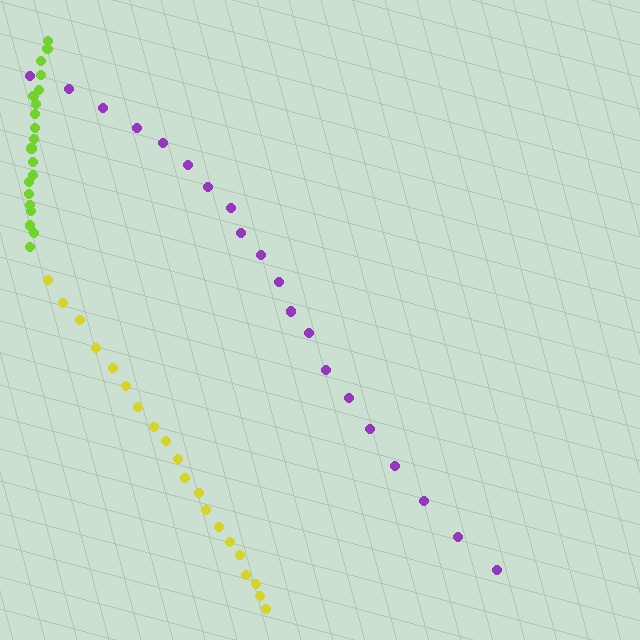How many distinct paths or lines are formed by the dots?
There are 3 distinct paths.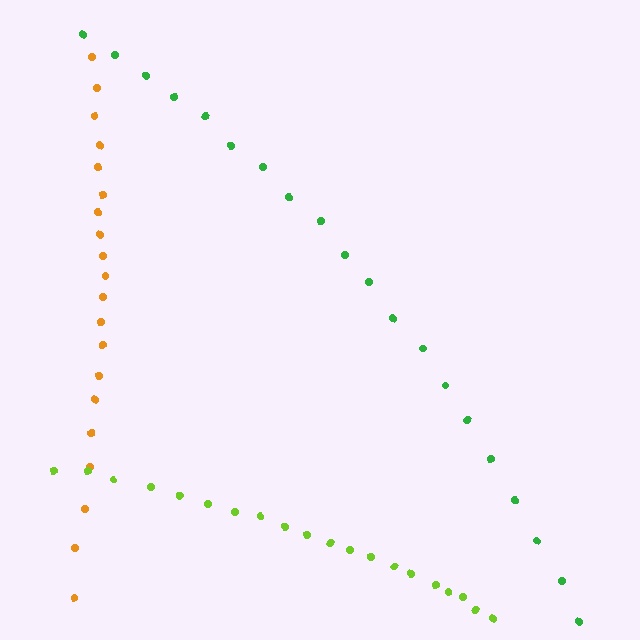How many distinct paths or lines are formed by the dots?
There are 3 distinct paths.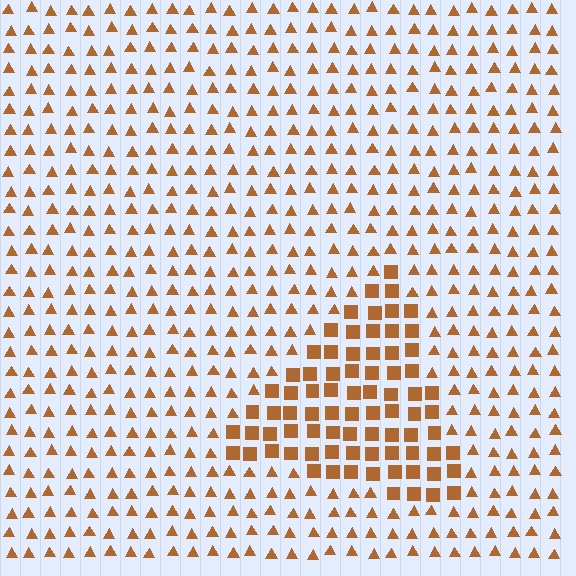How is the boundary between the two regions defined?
The boundary is defined by a change in element shape: squares inside vs. triangles outside. All elements share the same color and spacing.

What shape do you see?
I see a triangle.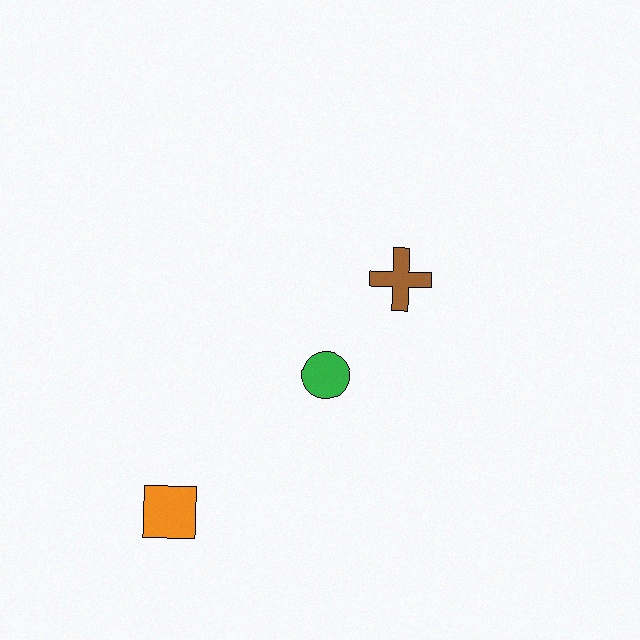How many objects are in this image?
There are 3 objects.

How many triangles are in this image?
There are no triangles.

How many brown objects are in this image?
There is 1 brown object.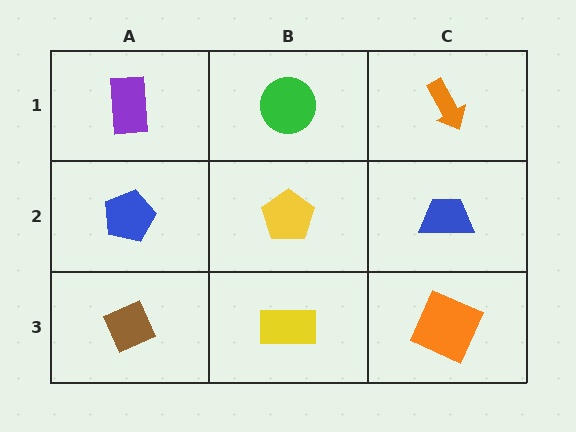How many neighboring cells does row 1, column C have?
2.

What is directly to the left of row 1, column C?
A green circle.